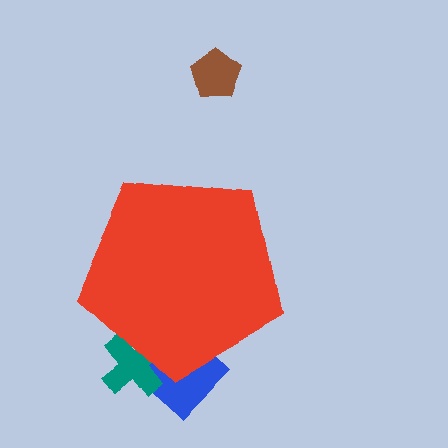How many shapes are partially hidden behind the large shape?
2 shapes are partially hidden.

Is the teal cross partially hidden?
Yes, the teal cross is partially hidden behind the red pentagon.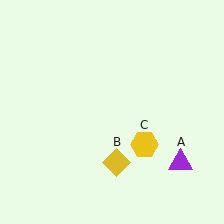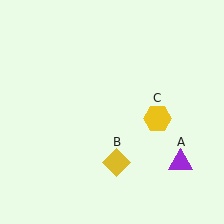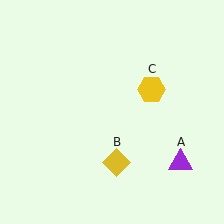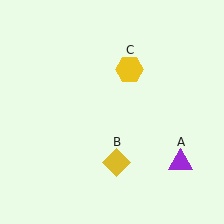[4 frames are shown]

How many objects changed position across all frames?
1 object changed position: yellow hexagon (object C).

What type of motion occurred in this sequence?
The yellow hexagon (object C) rotated counterclockwise around the center of the scene.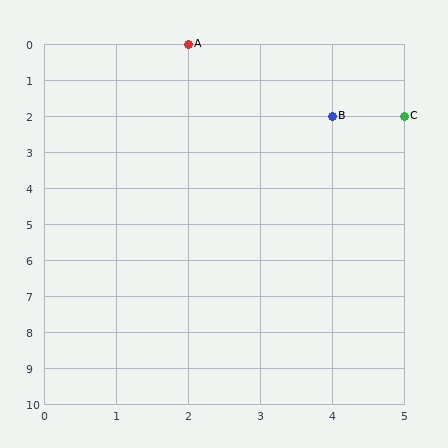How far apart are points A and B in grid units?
Points A and B are 2 columns and 2 rows apart (about 2.8 grid units diagonally).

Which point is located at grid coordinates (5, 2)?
Point C is at (5, 2).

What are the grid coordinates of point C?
Point C is at grid coordinates (5, 2).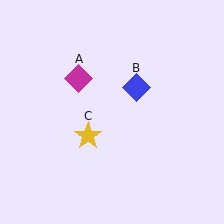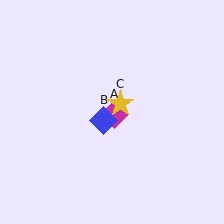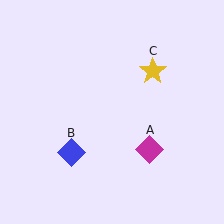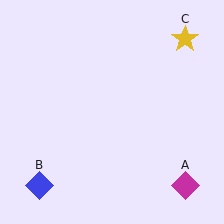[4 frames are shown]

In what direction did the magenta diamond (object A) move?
The magenta diamond (object A) moved down and to the right.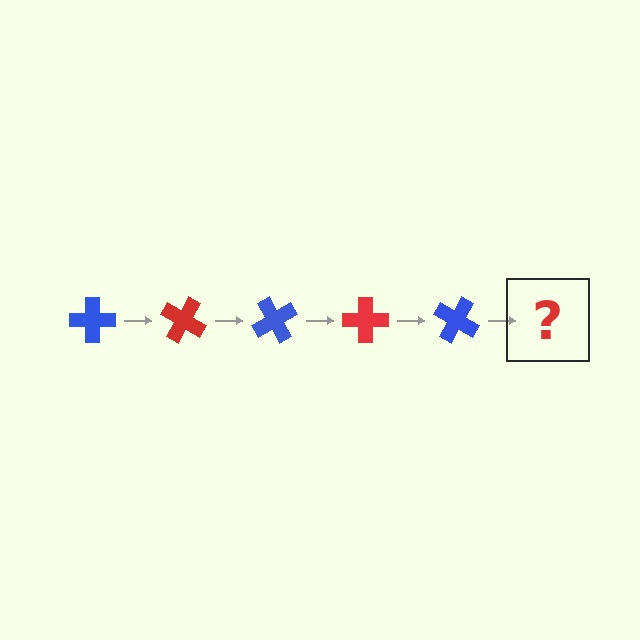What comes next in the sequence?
The next element should be a red cross, rotated 150 degrees from the start.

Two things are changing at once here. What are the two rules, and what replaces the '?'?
The two rules are that it rotates 30 degrees each step and the color cycles through blue and red. The '?' should be a red cross, rotated 150 degrees from the start.